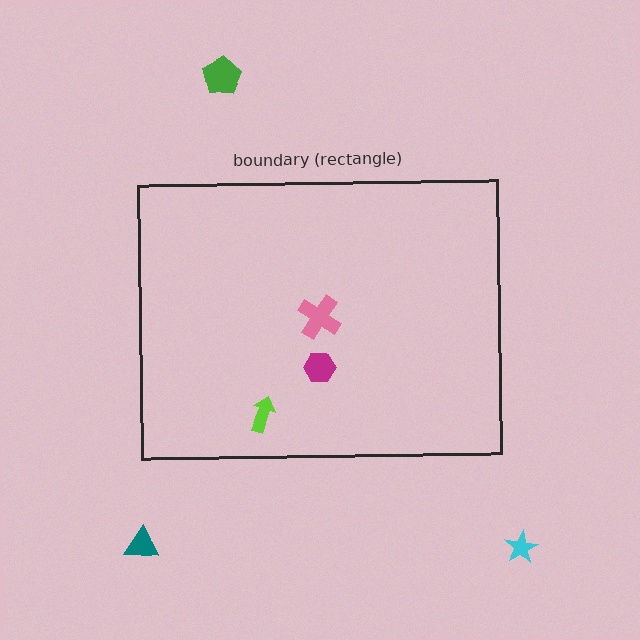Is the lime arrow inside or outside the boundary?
Inside.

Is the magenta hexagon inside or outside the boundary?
Inside.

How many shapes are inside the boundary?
3 inside, 3 outside.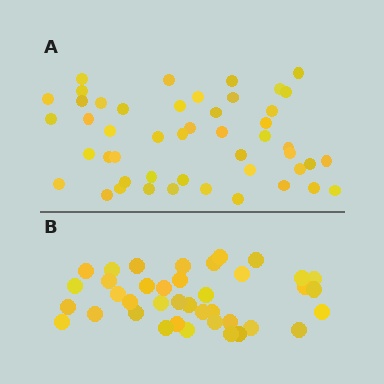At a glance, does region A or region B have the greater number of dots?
Region A (the top region) has more dots.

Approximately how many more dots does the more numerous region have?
Region A has roughly 8 or so more dots than region B.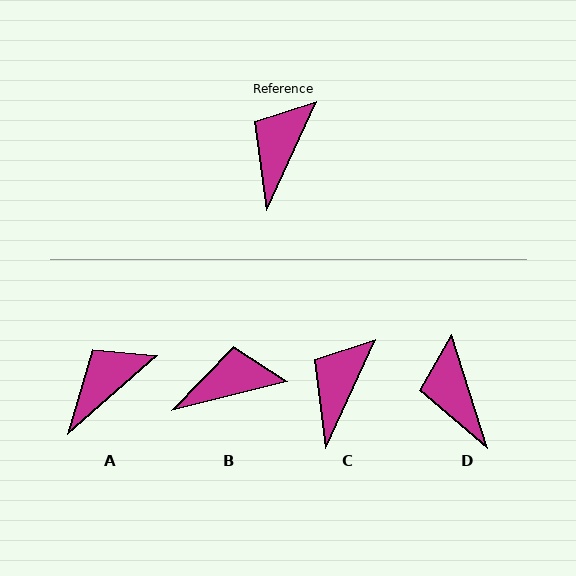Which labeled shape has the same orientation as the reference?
C.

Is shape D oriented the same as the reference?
No, it is off by about 42 degrees.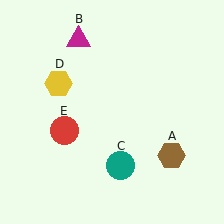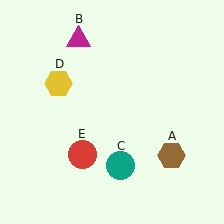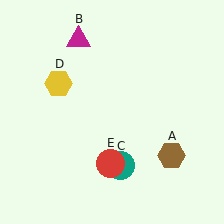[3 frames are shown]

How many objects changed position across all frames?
1 object changed position: red circle (object E).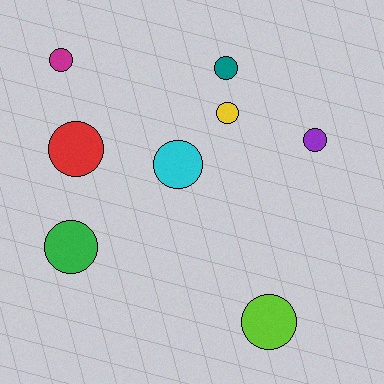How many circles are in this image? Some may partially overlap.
There are 8 circles.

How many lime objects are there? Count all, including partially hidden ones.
There is 1 lime object.